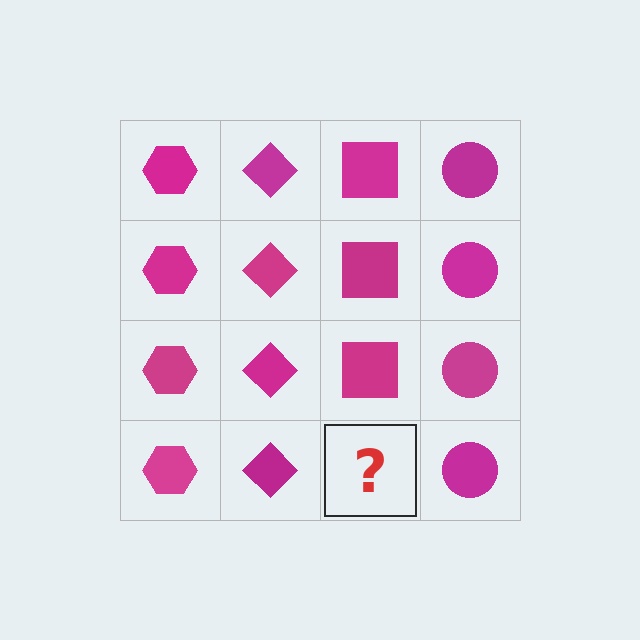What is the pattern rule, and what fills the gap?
The rule is that each column has a consistent shape. The gap should be filled with a magenta square.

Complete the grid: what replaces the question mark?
The question mark should be replaced with a magenta square.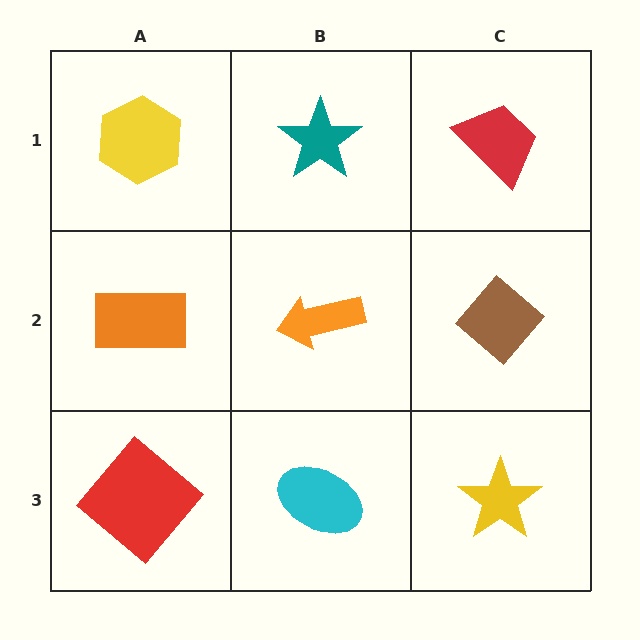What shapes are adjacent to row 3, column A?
An orange rectangle (row 2, column A), a cyan ellipse (row 3, column B).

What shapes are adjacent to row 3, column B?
An orange arrow (row 2, column B), a red diamond (row 3, column A), a yellow star (row 3, column C).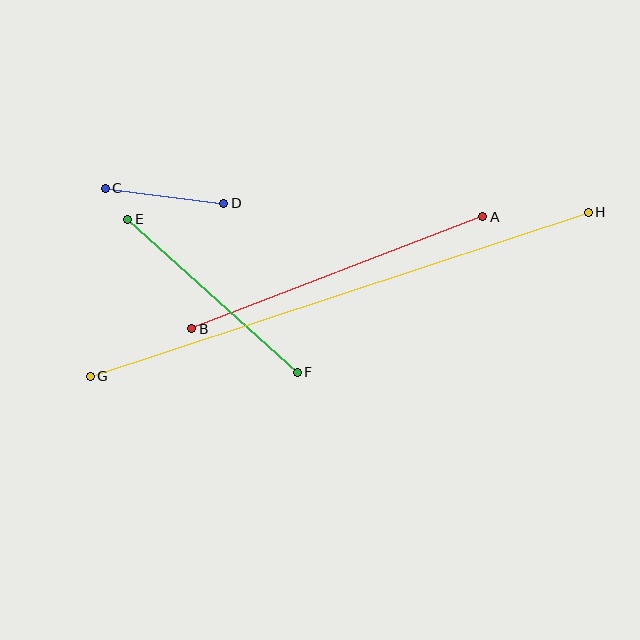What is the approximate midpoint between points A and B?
The midpoint is at approximately (337, 273) pixels.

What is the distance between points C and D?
The distance is approximately 119 pixels.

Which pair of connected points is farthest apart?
Points G and H are farthest apart.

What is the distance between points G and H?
The distance is approximately 525 pixels.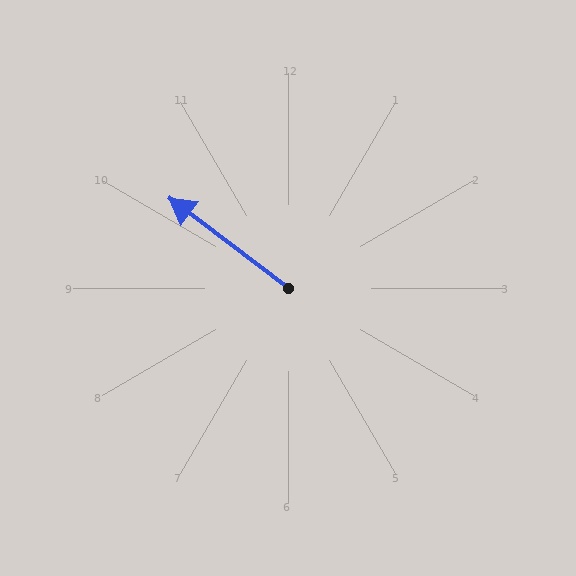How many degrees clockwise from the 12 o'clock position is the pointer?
Approximately 307 degrees.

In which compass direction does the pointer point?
Northwest.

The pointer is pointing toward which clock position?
Roughly 10 o'clock.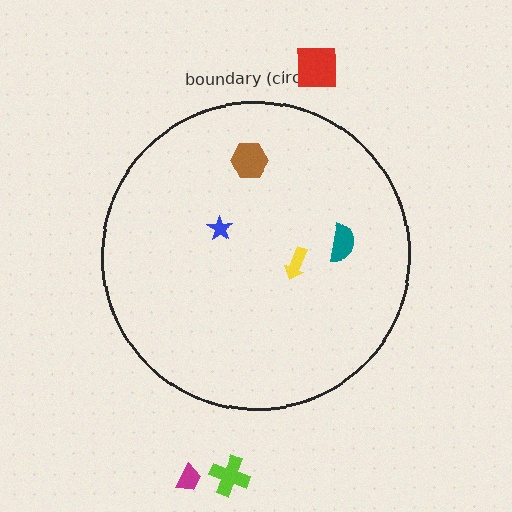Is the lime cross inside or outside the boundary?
Outside.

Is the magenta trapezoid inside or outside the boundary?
Outside.